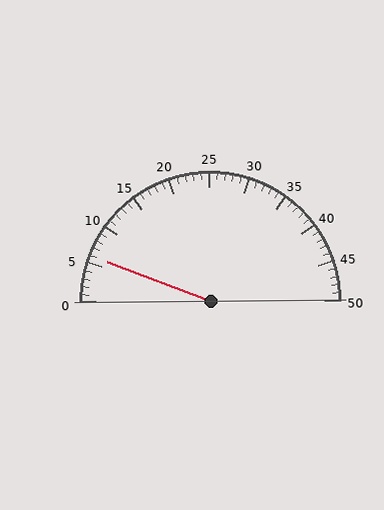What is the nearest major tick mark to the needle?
The nearest major tick mark is 5.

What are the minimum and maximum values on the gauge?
The gauge ranges from 0 to 50.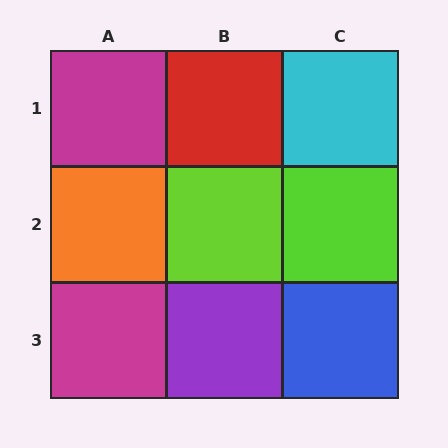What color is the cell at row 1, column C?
Cyan.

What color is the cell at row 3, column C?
Blue.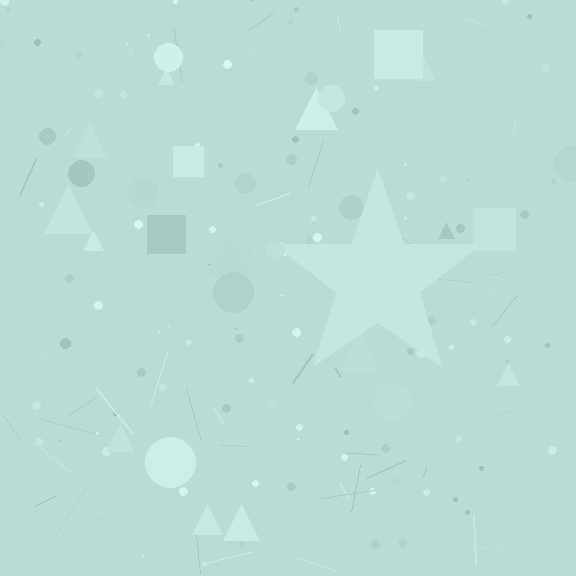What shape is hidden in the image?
A star is hidden in the image.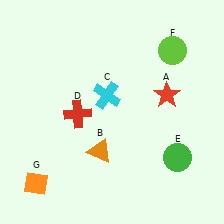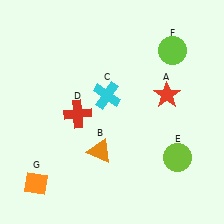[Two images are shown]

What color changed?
The circle (E) changed from green in Image 1 to lime in Image 2.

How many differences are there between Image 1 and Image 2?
There is 1 difference between the two images.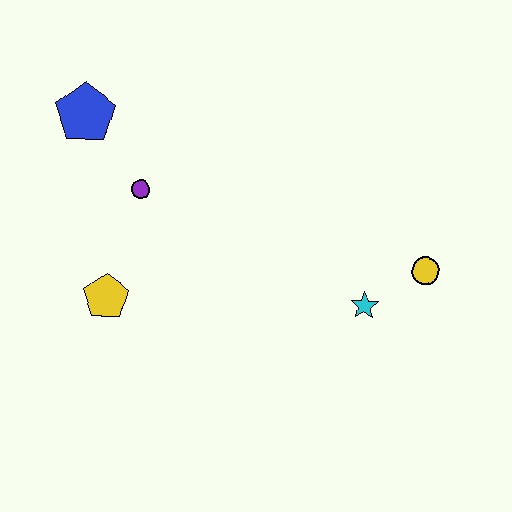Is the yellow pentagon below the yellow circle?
Yes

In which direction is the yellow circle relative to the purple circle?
The yellow circle is to the right of the purple circle.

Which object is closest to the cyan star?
The yellow circle is closest to the cyan star.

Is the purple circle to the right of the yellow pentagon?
Yes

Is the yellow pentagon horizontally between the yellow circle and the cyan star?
No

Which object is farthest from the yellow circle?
The blue pentagon is farthest from the yellow circle.